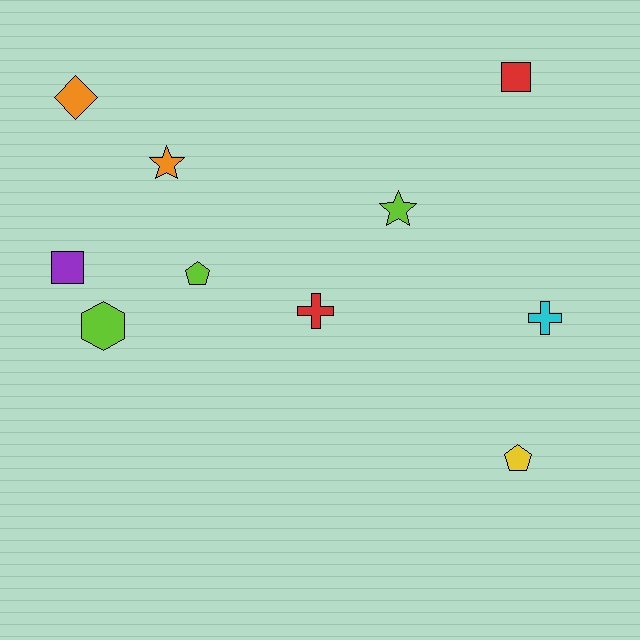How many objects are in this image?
There are 10 objects.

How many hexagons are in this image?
There is 1 hexagon.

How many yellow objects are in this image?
There is 1 yellow object.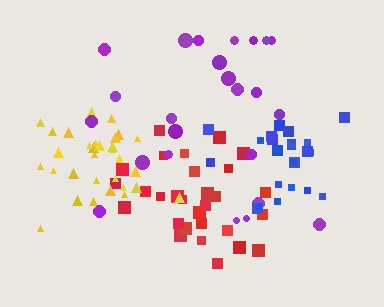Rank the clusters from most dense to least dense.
blue, yellow, red, purple.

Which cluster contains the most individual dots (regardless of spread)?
Yellow (32).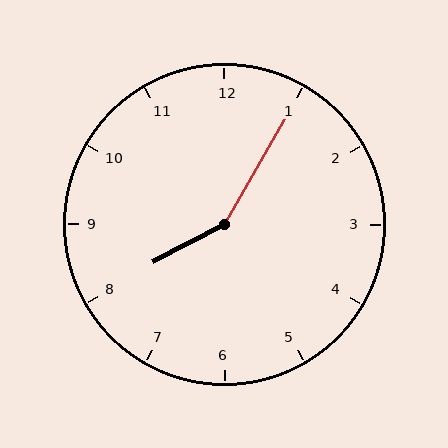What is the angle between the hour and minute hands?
Approximately 148 degrees.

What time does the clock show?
8:05.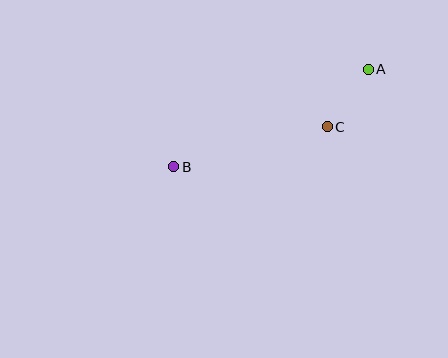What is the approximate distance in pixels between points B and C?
The distance between B and C is approximately 158 pixels.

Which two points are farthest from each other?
Points A and B are farthest from each other.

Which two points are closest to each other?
Points A and C are closest to each other.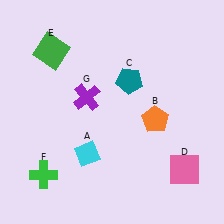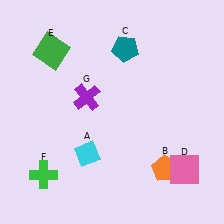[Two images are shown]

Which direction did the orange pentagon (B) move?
The orange pentagon (B) moved down.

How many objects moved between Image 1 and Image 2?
2 objects moved between the two images.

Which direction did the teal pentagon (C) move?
The teal pentagon (C) moved up.